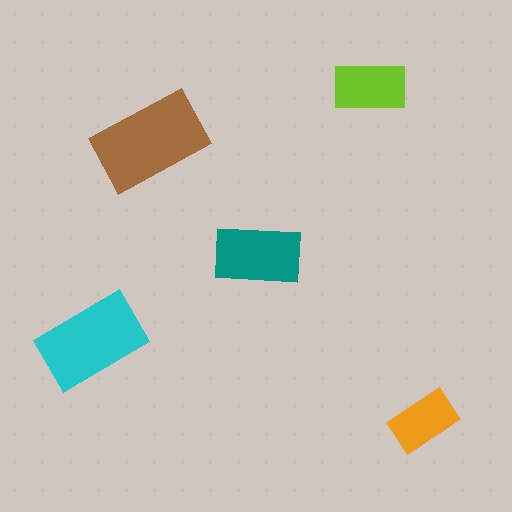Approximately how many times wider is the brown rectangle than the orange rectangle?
About 1.5 times wider.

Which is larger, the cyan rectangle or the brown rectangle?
The brown one.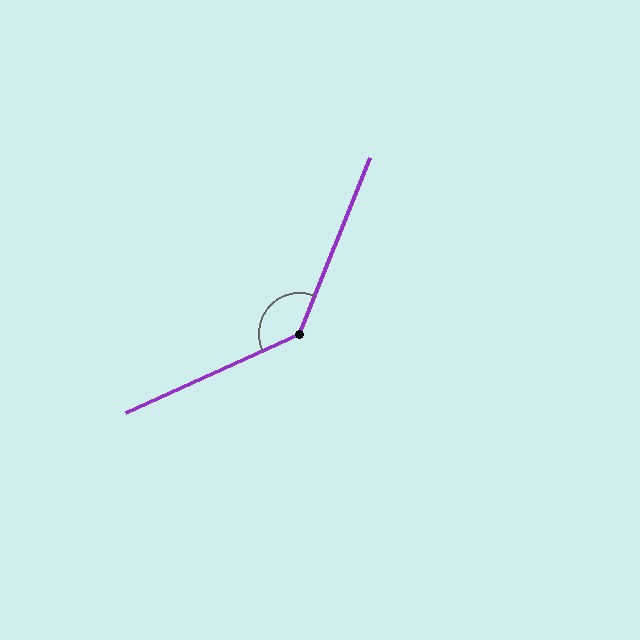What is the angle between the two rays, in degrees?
Approximately 136 degrees.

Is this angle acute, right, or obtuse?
It is obtuse.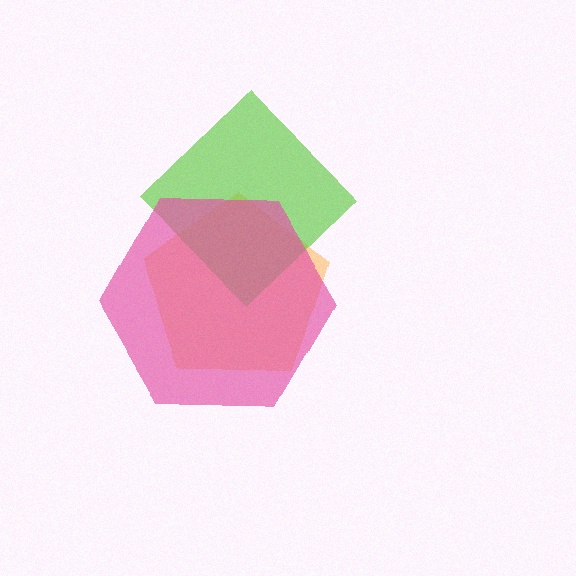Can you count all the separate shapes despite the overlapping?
Yes, there are 3 separate shapes.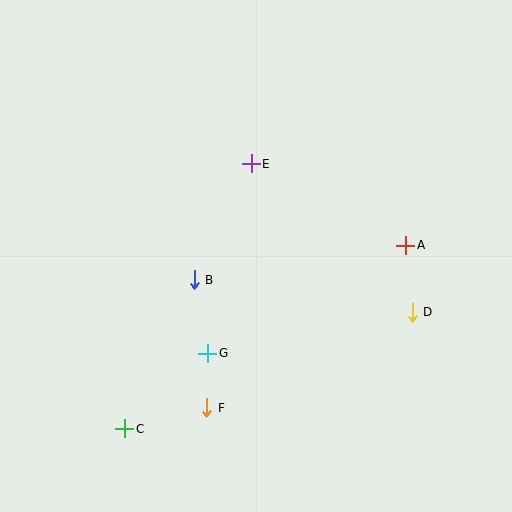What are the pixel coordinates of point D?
Point D is at (412, 312).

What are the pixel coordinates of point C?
Point C is at (125, 429).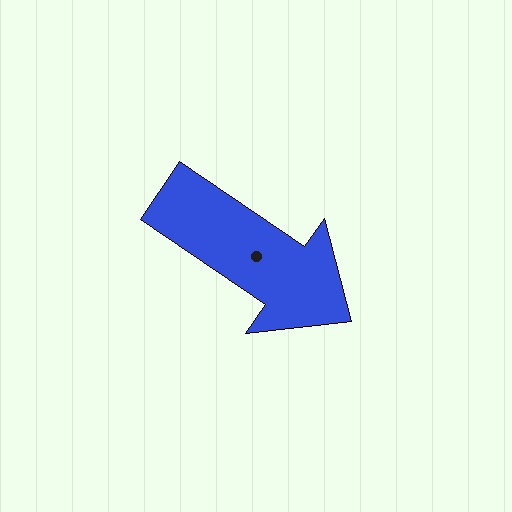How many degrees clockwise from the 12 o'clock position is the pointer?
Approximately 124 degrees.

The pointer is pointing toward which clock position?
Roughly 4 o'clock.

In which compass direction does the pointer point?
Southeast.